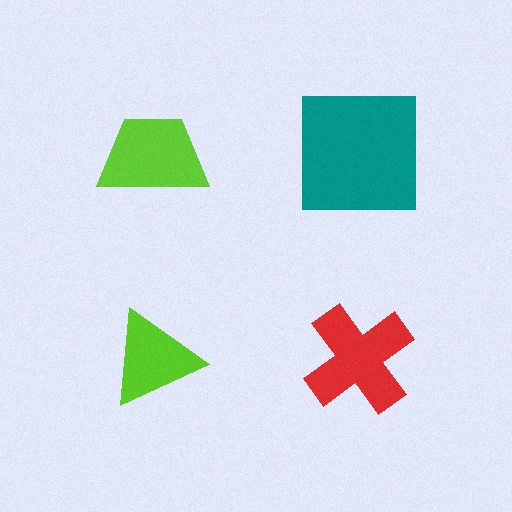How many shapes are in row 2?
2 shapes.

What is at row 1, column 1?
A lime trapezoid.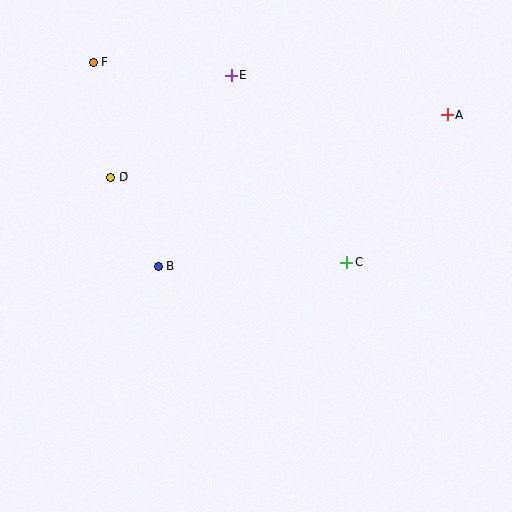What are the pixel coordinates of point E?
Point E is at (232, 75).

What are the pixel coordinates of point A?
Point A is at (447, 115).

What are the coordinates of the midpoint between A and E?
The midpoint between A and E is at (339, 95).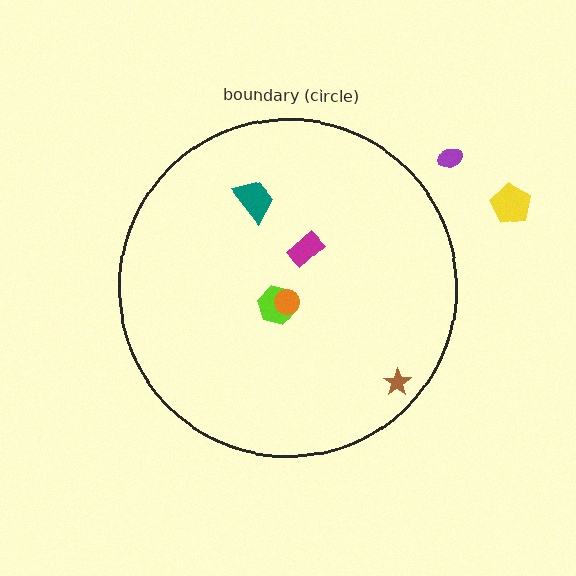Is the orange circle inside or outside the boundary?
Inside.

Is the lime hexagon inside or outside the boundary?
Inside.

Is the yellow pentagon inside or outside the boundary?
Outside.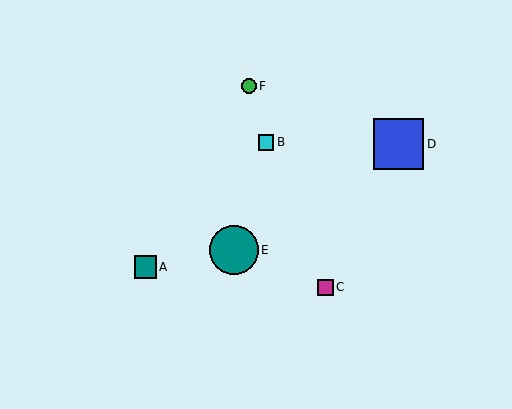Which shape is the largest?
The blue square (labeled D) is the largest.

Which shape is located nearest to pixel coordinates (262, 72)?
The green circle (labeled F) at (249, 86) is nearest to that location.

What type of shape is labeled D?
Shape D is a blue square.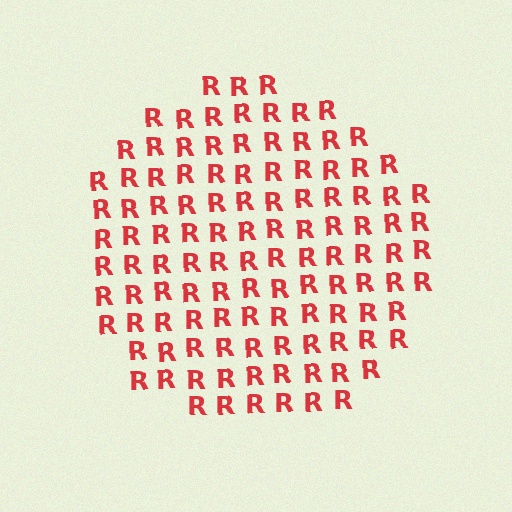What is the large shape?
The large shape is a circle.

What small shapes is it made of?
It is made of small letter R's.